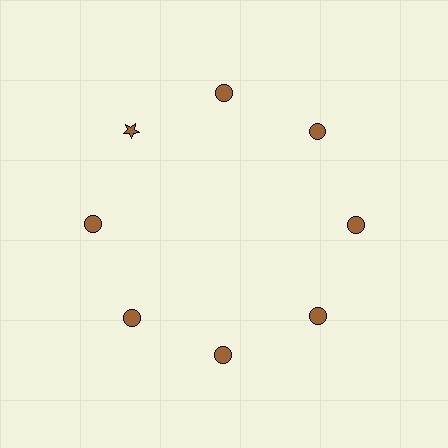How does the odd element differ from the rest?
It has a different shape: star instead of circle.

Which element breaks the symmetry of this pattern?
The brown star at roughly the 10 o'clock position breaks the symmetry. All other shapes are brown circles.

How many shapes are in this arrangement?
There are 8 shapes arranged in a ring pattern.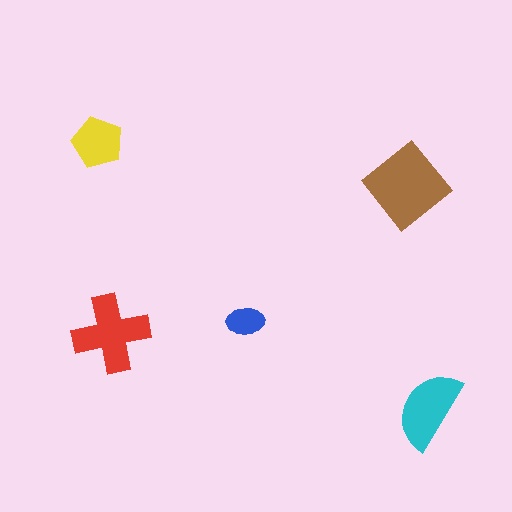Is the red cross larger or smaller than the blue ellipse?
Larger.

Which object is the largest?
The brown diamond.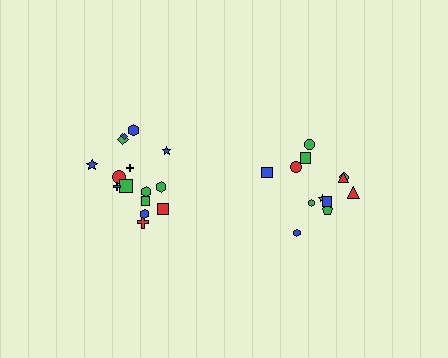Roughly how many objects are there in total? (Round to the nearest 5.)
Roughly 25 objects in total.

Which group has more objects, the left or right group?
The left group.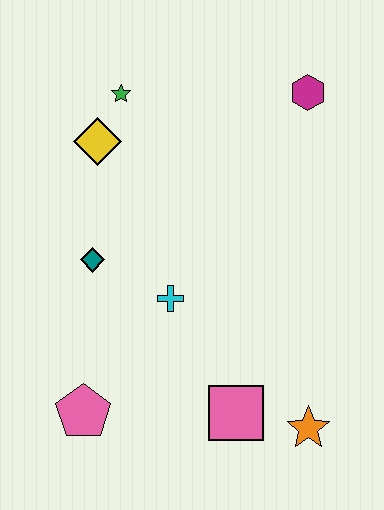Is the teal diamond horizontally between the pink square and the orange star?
No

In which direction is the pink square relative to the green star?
The pink square is below the green star.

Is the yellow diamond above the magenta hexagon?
No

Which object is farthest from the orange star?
The green star is farthest from the orange star.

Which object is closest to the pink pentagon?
The cyan cross is closest to the pink pentagon.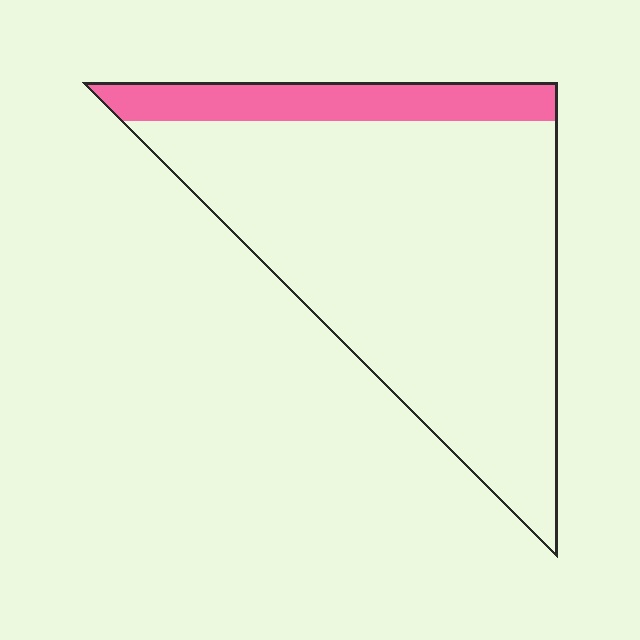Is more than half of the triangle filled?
No.